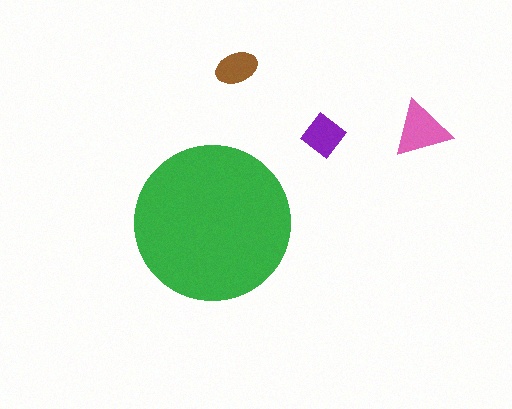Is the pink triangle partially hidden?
No, the pink triangle is fully visible.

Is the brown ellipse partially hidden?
No, the brown ellipse is fully visible.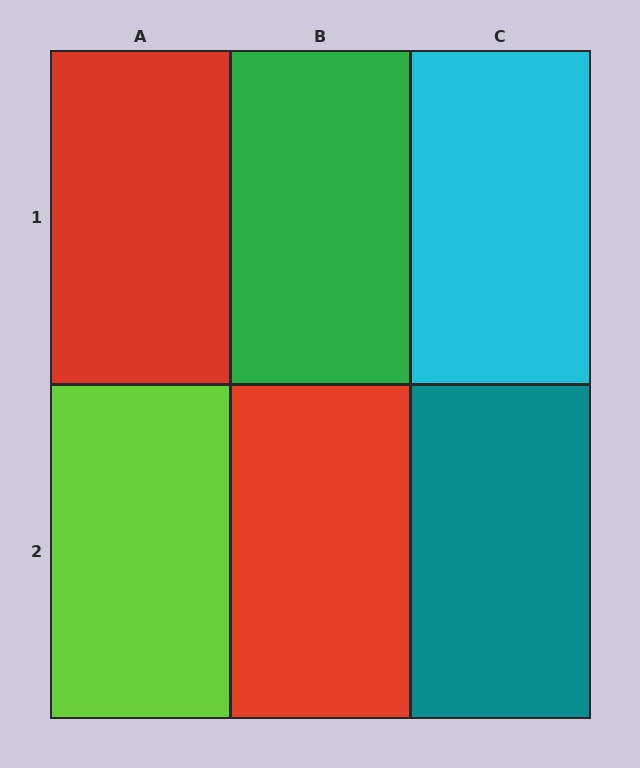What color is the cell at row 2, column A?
Lime.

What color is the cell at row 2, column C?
Teal.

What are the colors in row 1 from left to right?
Red, green, cyan.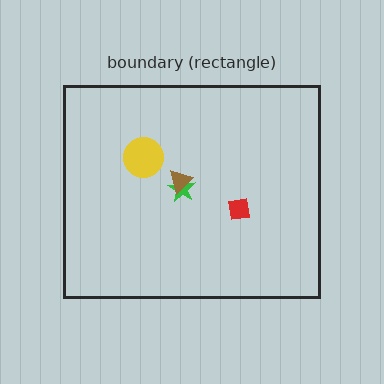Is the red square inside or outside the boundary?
Inside.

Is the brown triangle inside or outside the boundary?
Inside.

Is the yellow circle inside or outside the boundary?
Inside.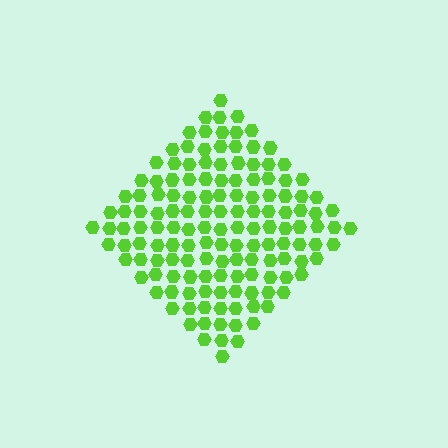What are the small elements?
The small elements are hexagons.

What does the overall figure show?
The overall figure shows a diamond.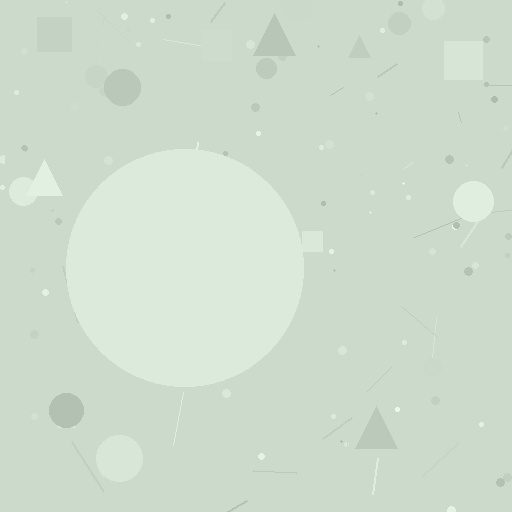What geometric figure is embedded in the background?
A circle is embedded in the background.